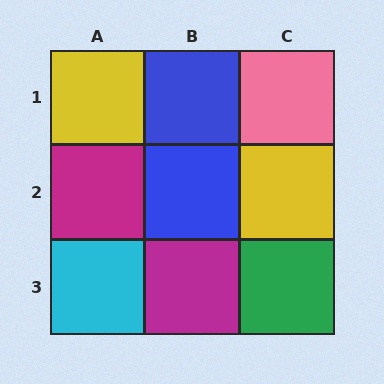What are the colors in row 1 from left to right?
Yellow, blue, pink.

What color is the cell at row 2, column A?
Magenta.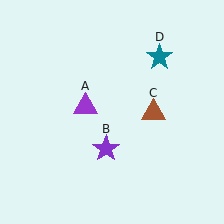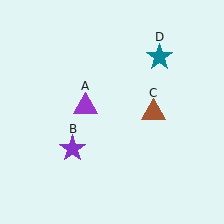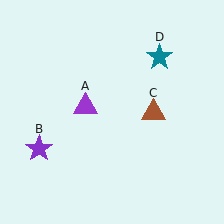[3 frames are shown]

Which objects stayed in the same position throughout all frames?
Purple triangle (object A) and brown triangle (object C) and teal star (object D) remained stationary.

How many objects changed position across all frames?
1 object changed position: purple star (object B).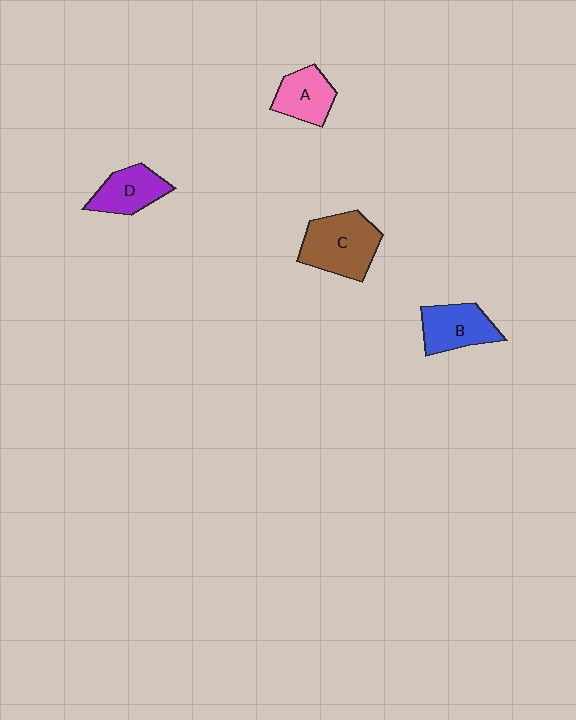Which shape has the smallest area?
Shape A (pink).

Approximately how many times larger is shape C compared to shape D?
Approximately 1.5 times.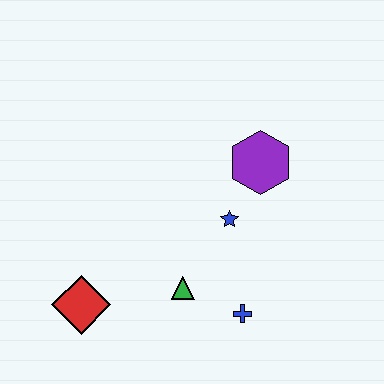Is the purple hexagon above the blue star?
Yes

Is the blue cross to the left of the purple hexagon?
Yes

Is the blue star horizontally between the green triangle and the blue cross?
Yes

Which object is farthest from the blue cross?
The red diamond is farthest from the blue cross.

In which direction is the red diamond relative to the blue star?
The red diamond is to the left of the blue star.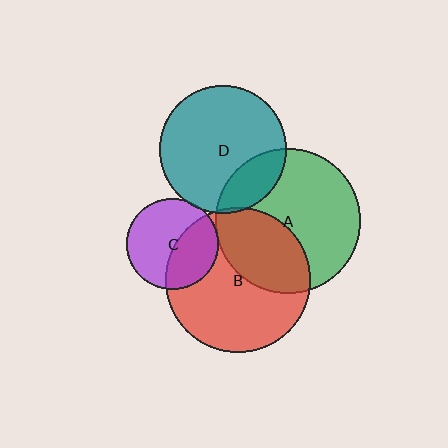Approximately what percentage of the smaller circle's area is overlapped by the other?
Approximately 5%.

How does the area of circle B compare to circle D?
Approximately 1.3 times.